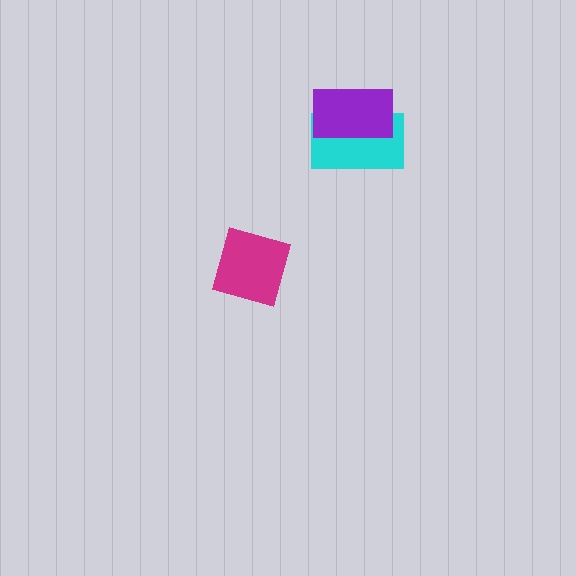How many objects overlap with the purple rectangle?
1 object overlaps with the purple rectangle.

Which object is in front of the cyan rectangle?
The purple rectangle is in front of the cyan rectangle.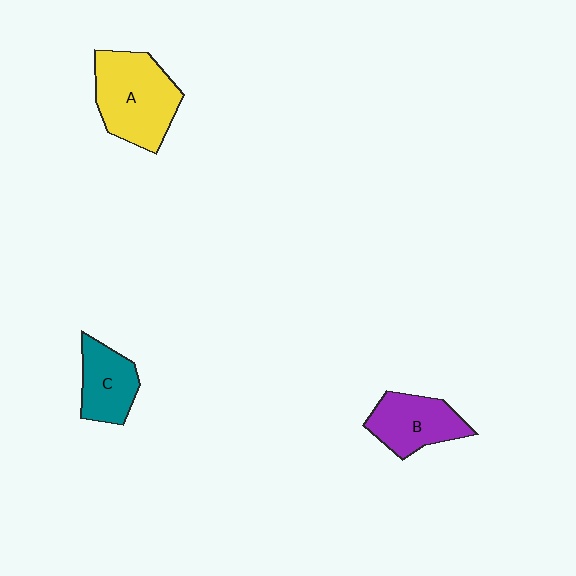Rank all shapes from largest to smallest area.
From largest to smallest: A (yellow), B (purple), C (teal).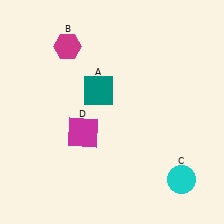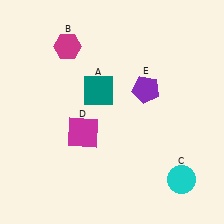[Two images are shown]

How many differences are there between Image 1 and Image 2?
There is 1 difference between the two images.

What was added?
A purple pentagon (E) was added in Image 2.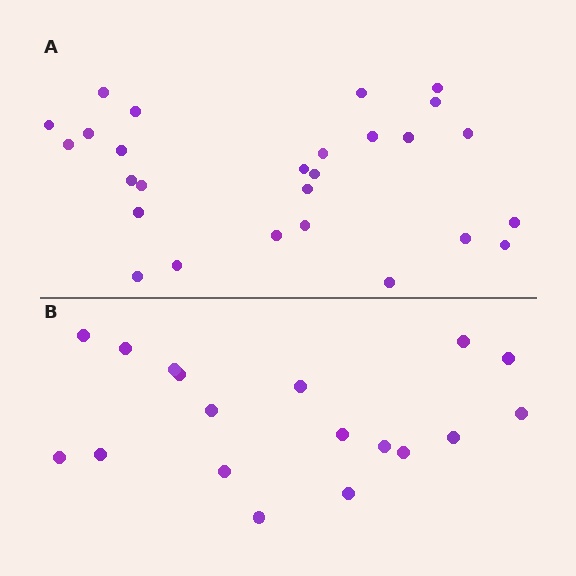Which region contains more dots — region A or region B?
Region A (the top region) has more dots.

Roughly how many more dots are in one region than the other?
Region A has roughly 8 or so more dots than region B.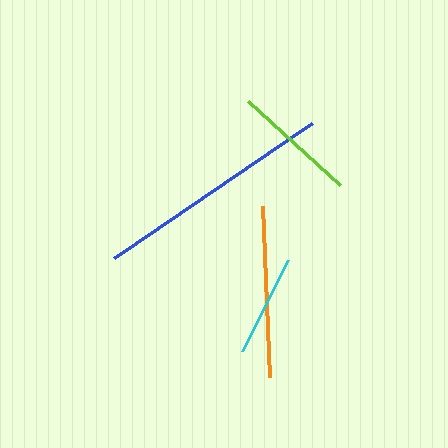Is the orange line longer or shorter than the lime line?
The orange line is longer than the lime line.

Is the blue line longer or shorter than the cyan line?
The blue line is longer than the cyan line.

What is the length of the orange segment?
The orange segment is approximately 171 pixels long.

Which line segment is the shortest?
The cyan line is the shortest at approximately 102 pixels.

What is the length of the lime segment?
The lime segment is approximately 125 pixels long.